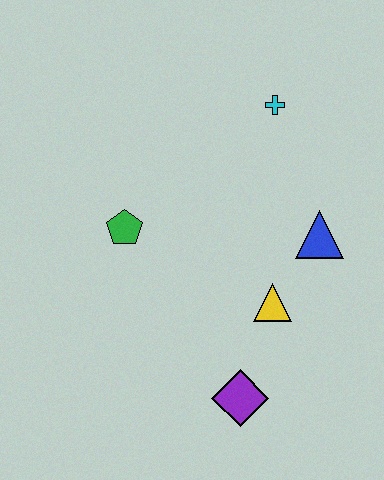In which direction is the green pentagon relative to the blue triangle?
The green pentagon is to the left of the blue triangle.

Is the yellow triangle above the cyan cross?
No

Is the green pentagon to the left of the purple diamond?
Yes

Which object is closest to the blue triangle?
The yellow triangle is closest to the blue triangle.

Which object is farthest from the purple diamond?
The cyan cross is farthest from the purple diamond.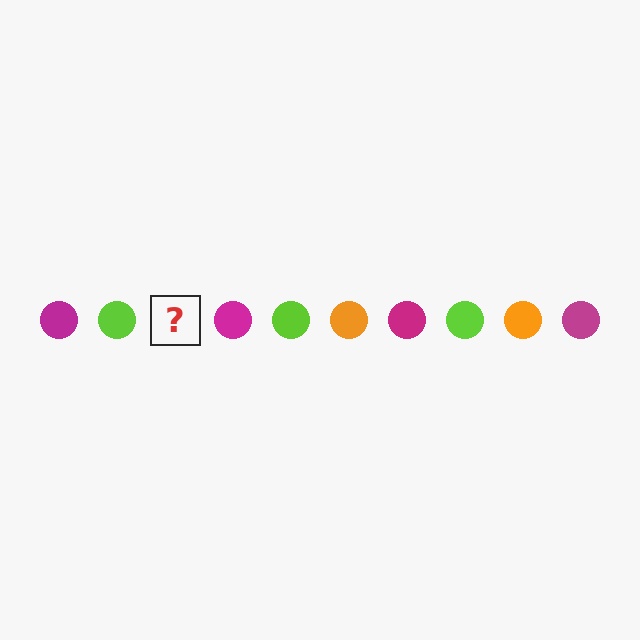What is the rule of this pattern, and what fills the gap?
The rule is that the pattern cycles through magenta, lime, orange circles. The gap should be filled with an orange circle.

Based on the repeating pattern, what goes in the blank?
The blank should be an orange circle.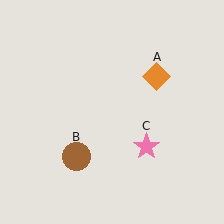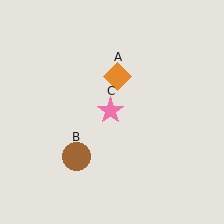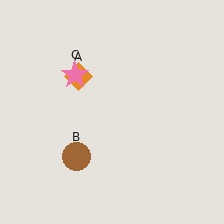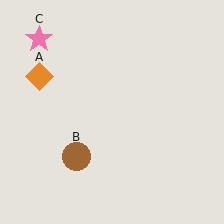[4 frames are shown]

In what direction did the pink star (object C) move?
The pink star (object C) moved up and to the left.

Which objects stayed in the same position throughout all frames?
Brown circle (object B) remained stationary.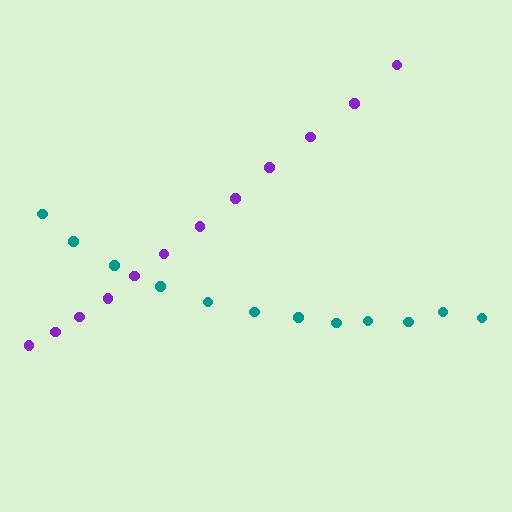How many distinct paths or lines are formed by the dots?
There are 2 distinct paths.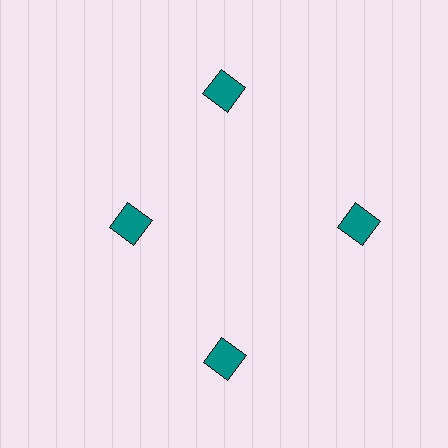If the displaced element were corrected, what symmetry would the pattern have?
It would have 4-fold rotational symmetry — the pattern would map onto itself every 90 degrees.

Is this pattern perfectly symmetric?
No. The 4 teal squares are arranged in a ring, but one element near the 9 o'clock position is pulled inward toward the center, breaking the 4-fold rotational symmetry.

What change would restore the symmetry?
The symmetry would be restored by moving it outward, back onto the ring so that all 4 squares sit at equal angles and equal distance from the center.